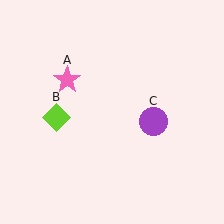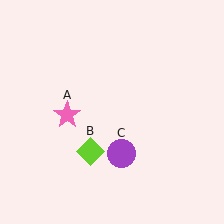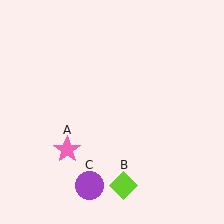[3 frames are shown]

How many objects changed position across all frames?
3 objects changed position: pink star (object A), lime diamond (object B), purple circle (object C).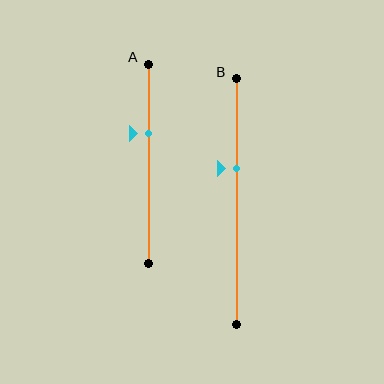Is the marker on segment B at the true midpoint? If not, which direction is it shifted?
No, the marker on segment B is shifted upward by about 13% of the segment length.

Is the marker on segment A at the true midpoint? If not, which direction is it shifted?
No, the marker on segment A is shifted upward by about 15% of the segment length.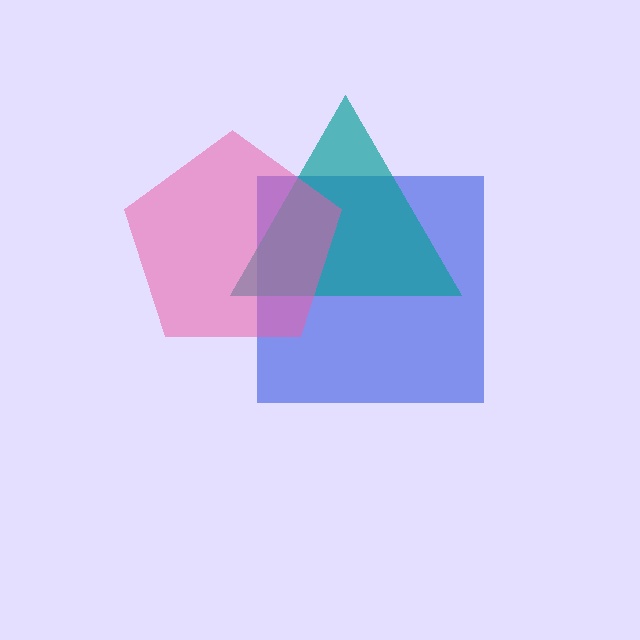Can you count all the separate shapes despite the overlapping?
Yes, there are 3 separate shapes.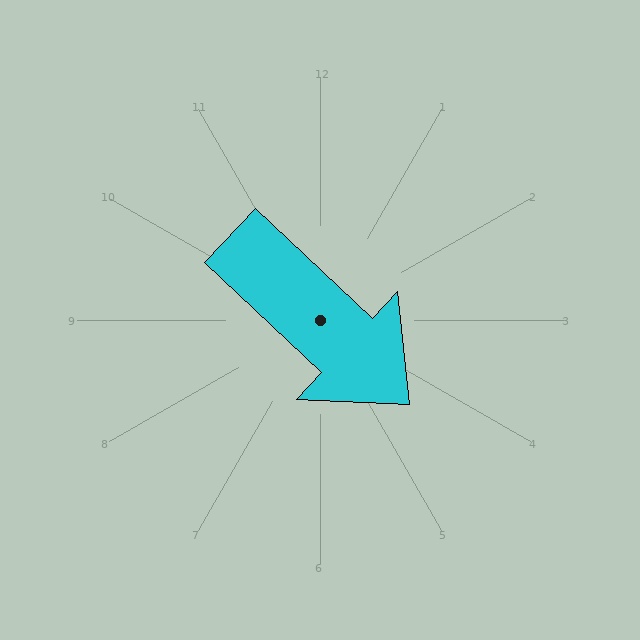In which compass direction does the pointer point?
Southeast.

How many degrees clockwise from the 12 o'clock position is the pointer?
Approximately 133 degrees.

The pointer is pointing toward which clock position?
Roughly 4 o'clock.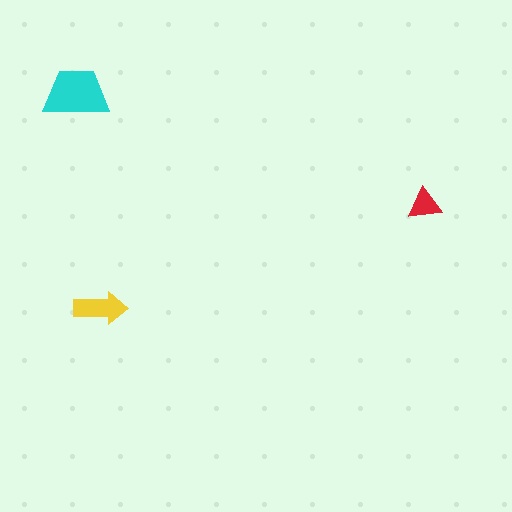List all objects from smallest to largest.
The red triangle, the yellow arrow, the cyan trapezoid.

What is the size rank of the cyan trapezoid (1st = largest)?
1st.